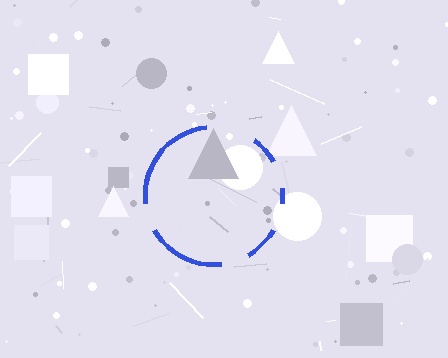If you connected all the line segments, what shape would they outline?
They would outline a circle.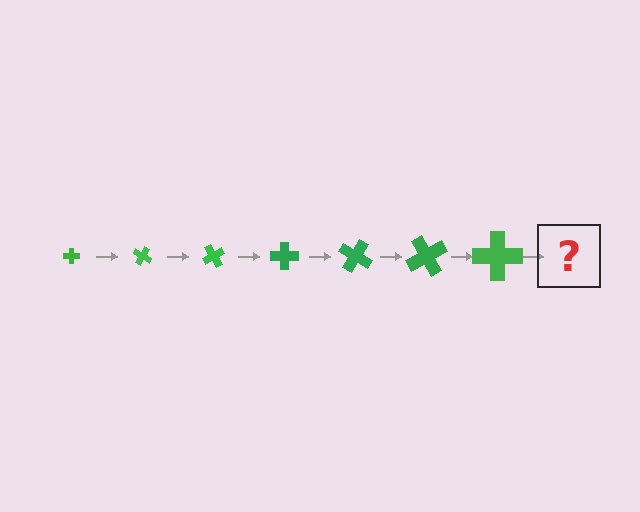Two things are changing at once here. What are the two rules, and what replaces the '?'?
The two rules are that the cross grows larger each step and it rotates 30 degrees each step. The '?' should be a cross, larger than the previous one and rotated 210 degrees from the start.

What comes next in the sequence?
The next element should be a cross, larger than the previous one and rotated 210 degrees from the start.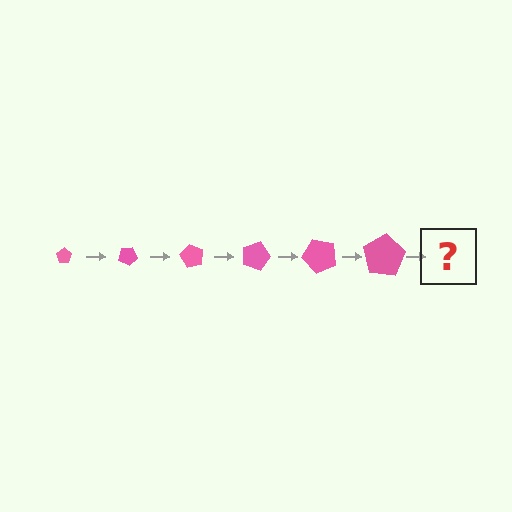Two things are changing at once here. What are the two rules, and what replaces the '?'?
The two rules are that the pentagon grows larger each step and it rotates 30 degrees each step. The '?' should be a pentagon, larger than the previous one and rotated 180 degrees from the start.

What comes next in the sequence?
The next element should be a pentagon, larger than the previous one and rotated 180 degrees from the start.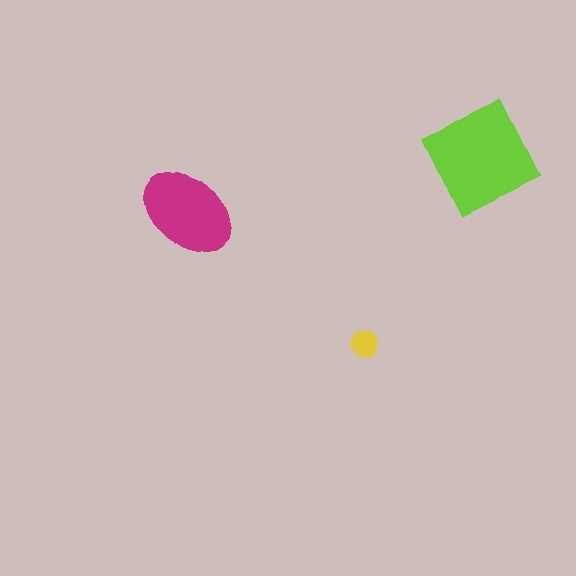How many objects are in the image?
There are 3 objects in the image.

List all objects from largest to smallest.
The lime diamond, the magenta ellipse, the yellow hexagon.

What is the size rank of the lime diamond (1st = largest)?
1st.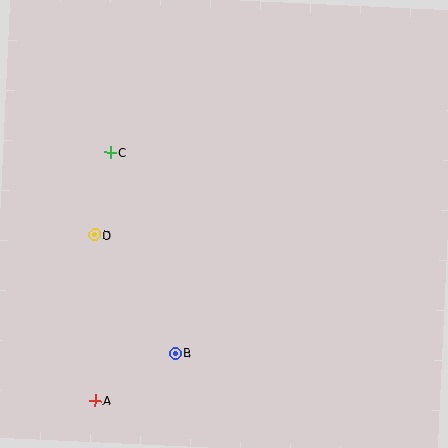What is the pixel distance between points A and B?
The distance between A and B is 93 pixels.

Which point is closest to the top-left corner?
Point C is closest to the top-left corner.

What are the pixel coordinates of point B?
Point B is at (175, 353).